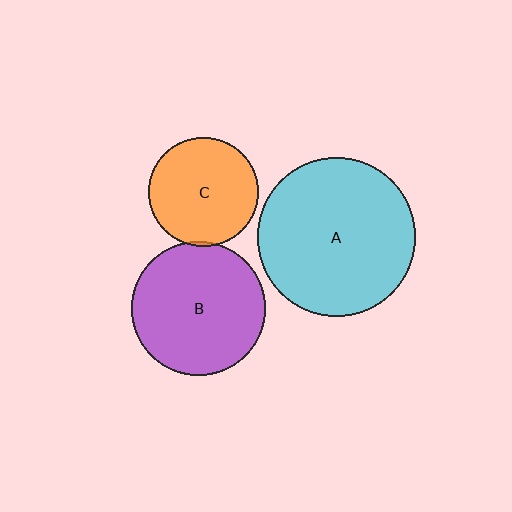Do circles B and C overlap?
Yes.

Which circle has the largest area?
Circle A (cyan).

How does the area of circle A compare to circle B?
Approximately 1.4 times.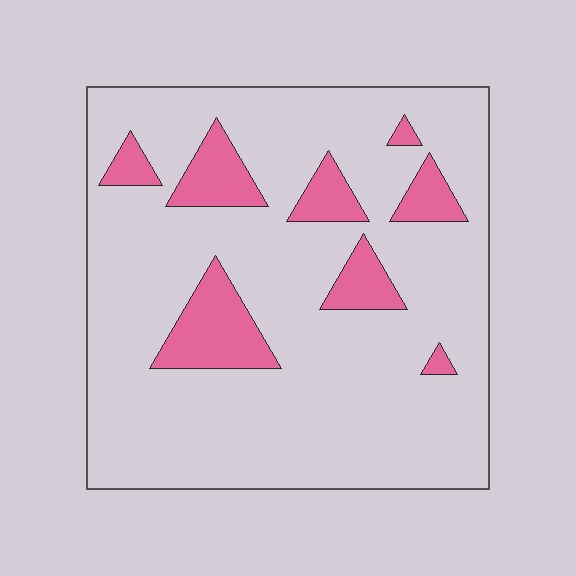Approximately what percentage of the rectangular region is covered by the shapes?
Approximately 15%.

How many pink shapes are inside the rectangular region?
8.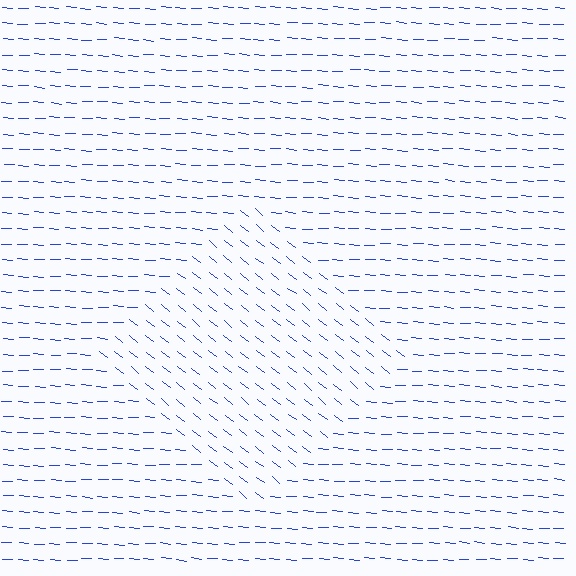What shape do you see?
I see a diamond.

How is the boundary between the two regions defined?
The boundary is defined purely by a change in line orientation (approximately 34 degrees difference). All lines are the same color and thickness.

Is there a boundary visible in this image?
Yes, there is a texture boundary formed by a change in line orientation.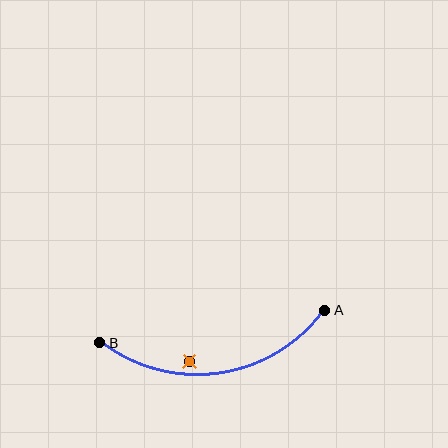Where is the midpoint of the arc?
The arc midpoint is the point on the curve farthest from the straight line joining A and B. It sits below that line.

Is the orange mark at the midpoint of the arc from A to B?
No — the orange mark does not lie on the arc at all. It sits slightly inside the curve.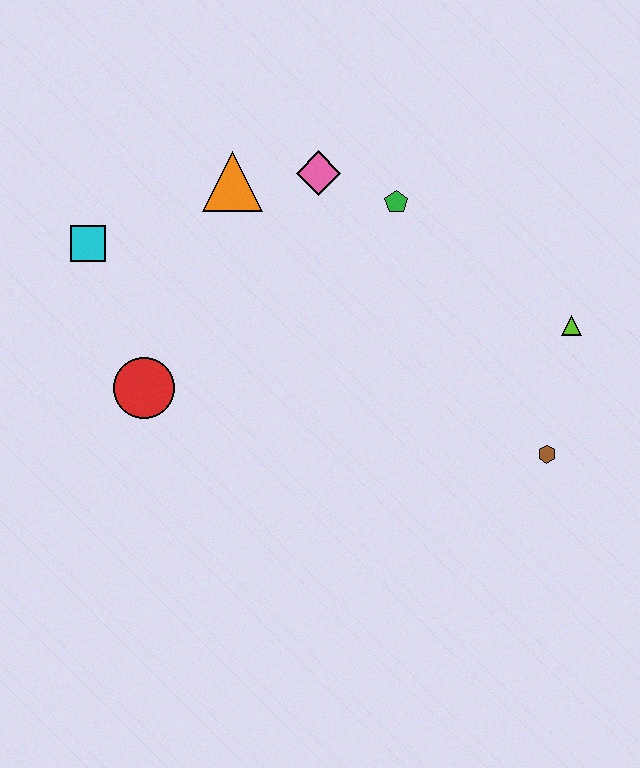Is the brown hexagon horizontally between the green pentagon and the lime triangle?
Yes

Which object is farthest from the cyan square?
The brown hexagon is farthest from the cyan square.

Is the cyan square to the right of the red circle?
No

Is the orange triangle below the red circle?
No